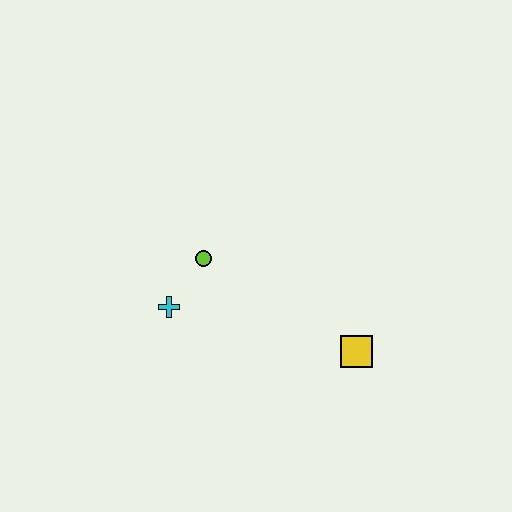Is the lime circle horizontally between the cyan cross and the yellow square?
Yes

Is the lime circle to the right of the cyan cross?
Yes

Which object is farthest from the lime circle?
The yellow square is farthest from the lime circle.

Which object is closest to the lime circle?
The cyan cross is closest to the lime circle.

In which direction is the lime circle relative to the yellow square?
The lime circle is to the left of the yellow square.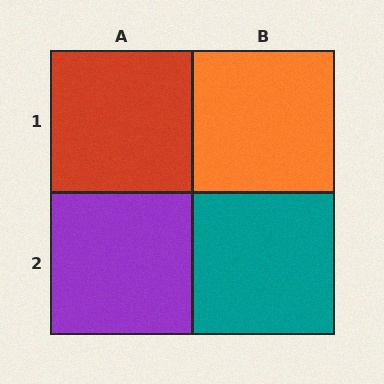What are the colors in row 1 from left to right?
Red, orange.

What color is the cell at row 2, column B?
Teal.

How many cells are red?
1 cell is red.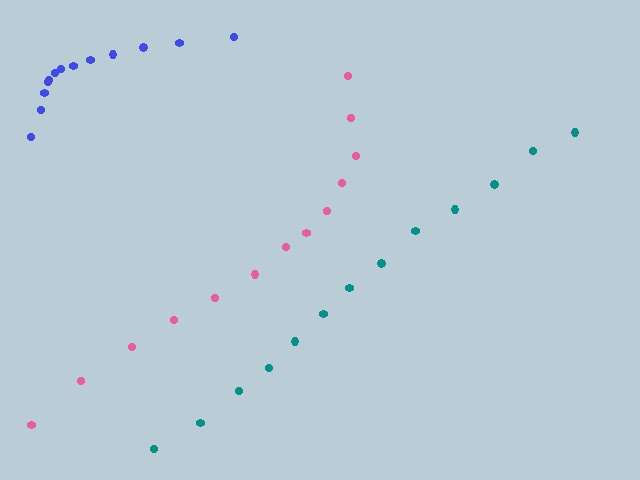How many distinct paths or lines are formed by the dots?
There are 3 distinct paths.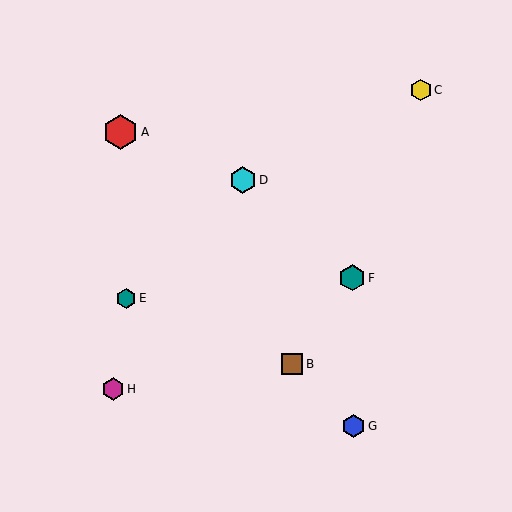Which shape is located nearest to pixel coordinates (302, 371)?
The brown square (labeled B) at (292, 364) is nearest to that location.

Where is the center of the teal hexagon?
The center of the teal hexagon is at (352, 278).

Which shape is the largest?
The red hexagon (labeled A) is the largest.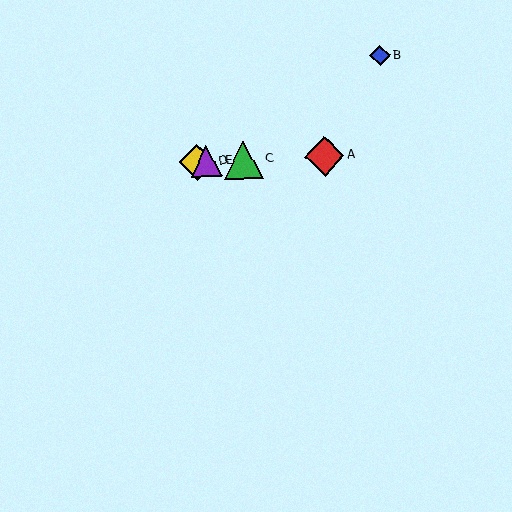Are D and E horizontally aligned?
Yes, both are at y≈162.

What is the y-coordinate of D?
Object D is at y≈162.